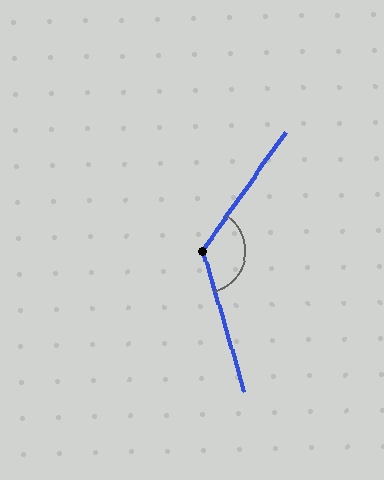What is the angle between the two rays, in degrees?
Approximately 129 degrees.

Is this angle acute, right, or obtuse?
It is obtuse.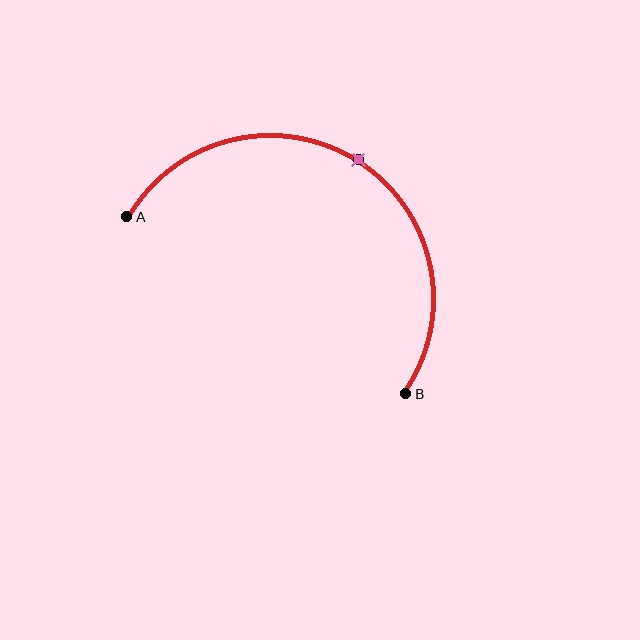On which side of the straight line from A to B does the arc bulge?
The arc bulges above the straight line connecting A and B.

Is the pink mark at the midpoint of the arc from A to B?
Yes. The pink mark lies on the arc at equal arc-length from both A and B — it is the arc midpoint.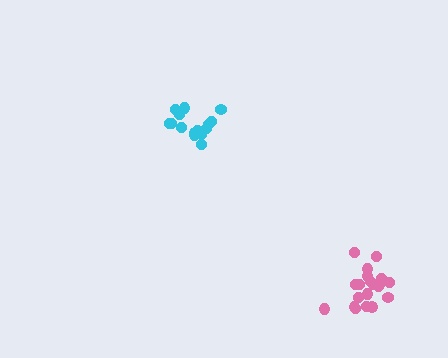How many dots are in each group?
Group 1: 20 dots, Group 2: 15 dots (35 total).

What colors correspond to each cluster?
The clusters are colored: pink, cyan.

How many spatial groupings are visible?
There are 2 spatial groupings.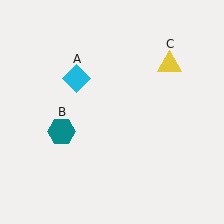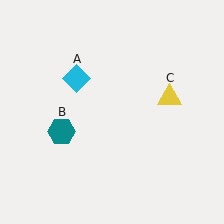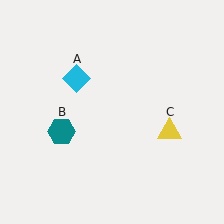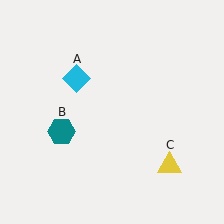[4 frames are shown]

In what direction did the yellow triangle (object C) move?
The yellow triangle (object C) moved down.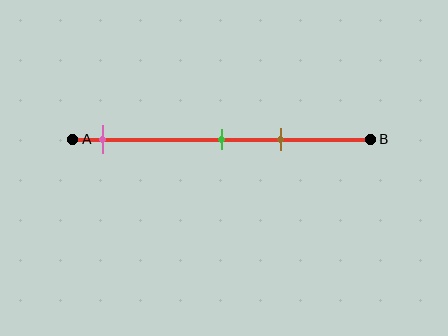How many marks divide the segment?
There are 3 marks dividing the segment.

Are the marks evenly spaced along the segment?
No, the marks are not evenly spaced.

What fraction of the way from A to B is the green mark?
The green mark is approximately 50% (0.5) of the way from A to B.